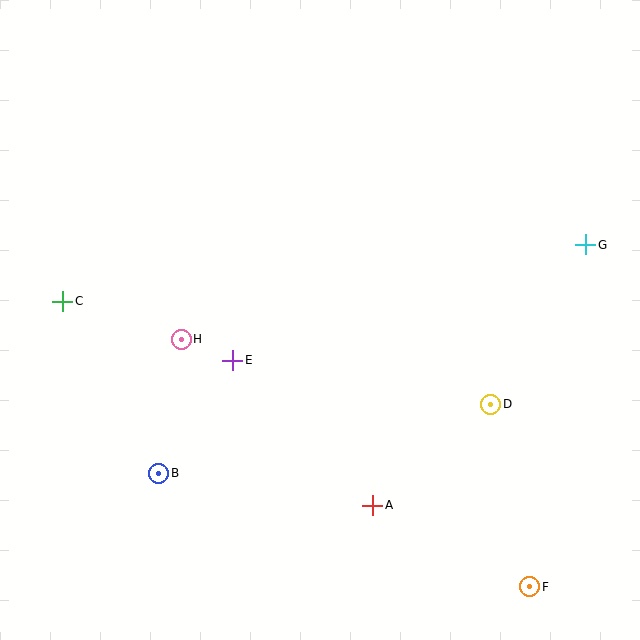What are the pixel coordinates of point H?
Point H is at (181, 339).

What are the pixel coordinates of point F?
Point F is at (530, 587).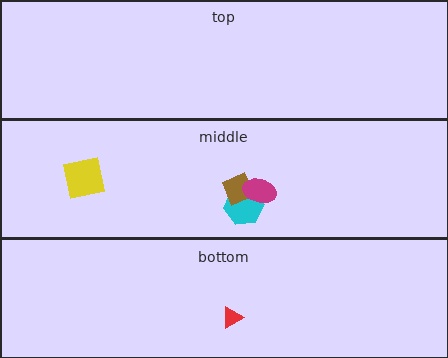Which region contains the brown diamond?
The middle region.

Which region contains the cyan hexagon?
The middle region.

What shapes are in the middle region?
The cyan hexagon, the brown diamond, the magenta ellipse, the yellow square.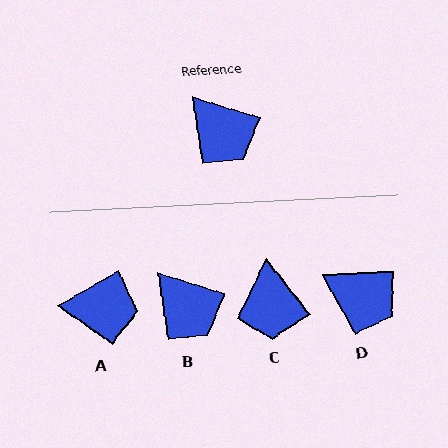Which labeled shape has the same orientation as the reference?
B.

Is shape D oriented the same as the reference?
No, it is off by about 20 degrees.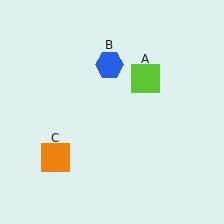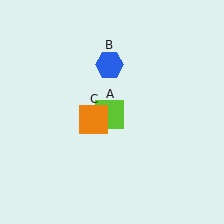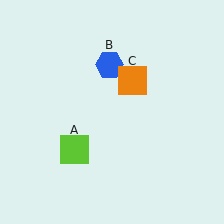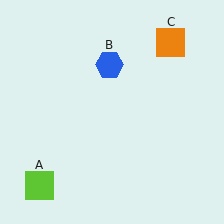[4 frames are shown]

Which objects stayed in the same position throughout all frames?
Blue hexagon (object B) remained stationary.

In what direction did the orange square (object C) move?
The orange square (object C) moved up and to the right.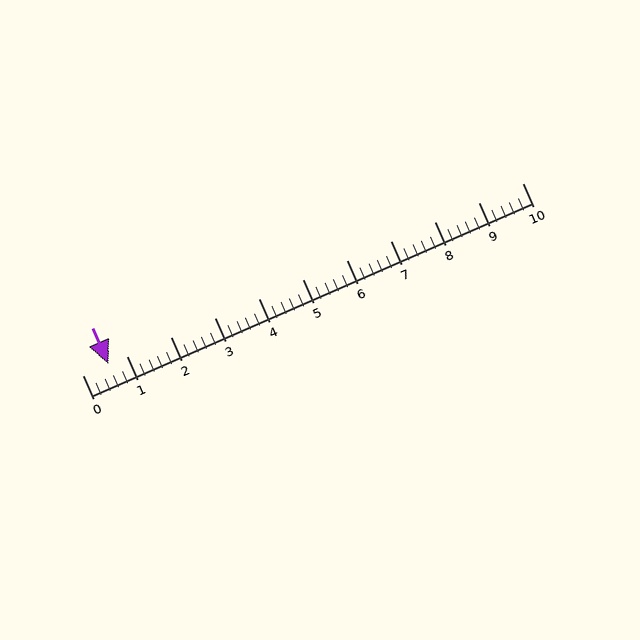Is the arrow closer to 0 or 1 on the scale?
The arrow is closer to 1.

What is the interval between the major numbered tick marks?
The major tick marks are spaced 1 units apart.